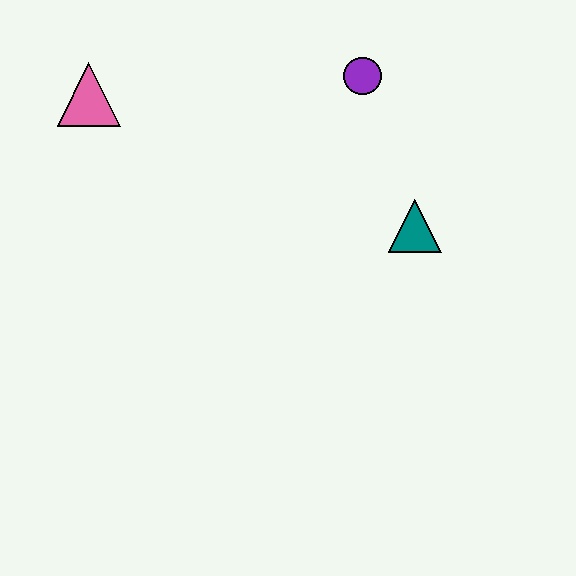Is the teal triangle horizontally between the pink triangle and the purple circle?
No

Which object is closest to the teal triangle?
The purple circle is closest to the teal triangle.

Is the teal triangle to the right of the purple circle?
Yes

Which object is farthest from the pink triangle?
The teal triangle is farthest from the pink triangle.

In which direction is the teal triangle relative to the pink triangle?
The teal triangle is to the right of the pink triangle.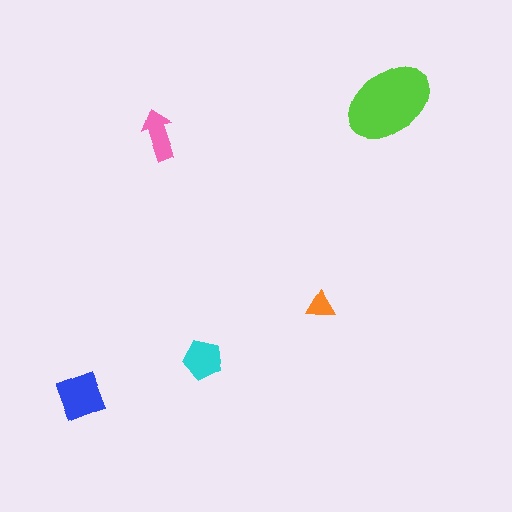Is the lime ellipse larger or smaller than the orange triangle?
Larger.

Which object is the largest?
The lime ellipse.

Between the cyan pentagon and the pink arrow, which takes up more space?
The cyan pentagon.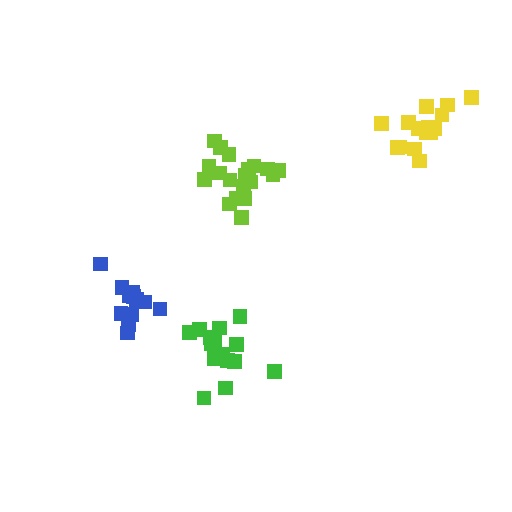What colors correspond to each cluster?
The clusters are colored: green, blue, lime, yellow.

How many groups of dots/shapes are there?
There are 4 groups.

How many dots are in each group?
Group 1: 16 dots, Group 2: 13 dots, Group 3: 19 dots, Group 4: 15 dots (63 total).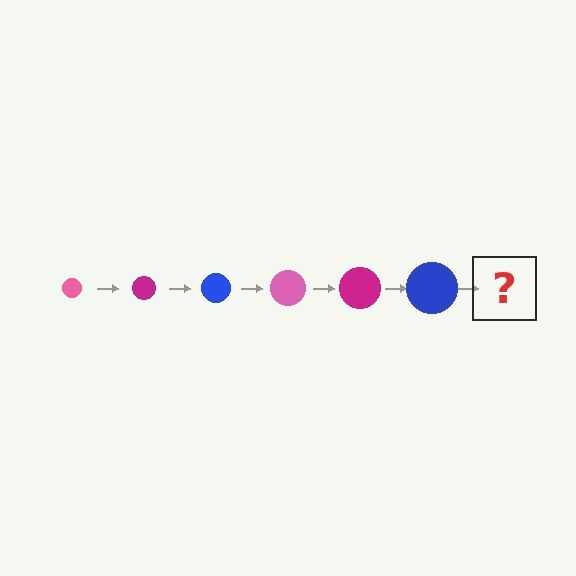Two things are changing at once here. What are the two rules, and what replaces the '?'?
The two rules are that the circle grows larger each step and the color cycles through pink, magenta, and blue. The '?' should be a pink circle, larger than the previous one.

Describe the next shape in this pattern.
It should be a pink circle, larger than the previous one.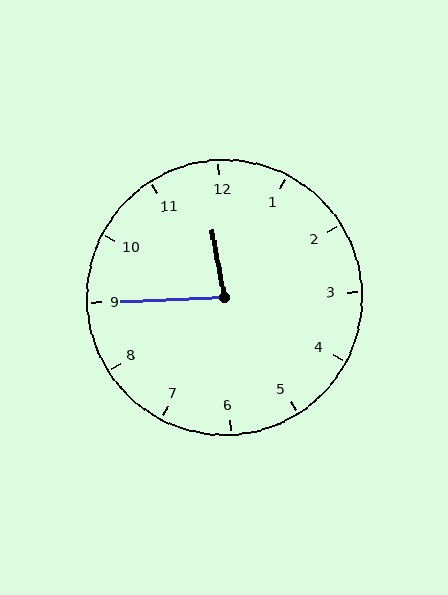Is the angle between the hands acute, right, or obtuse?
It is acute.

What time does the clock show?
11:45.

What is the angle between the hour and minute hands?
Approximately 82 degrees.